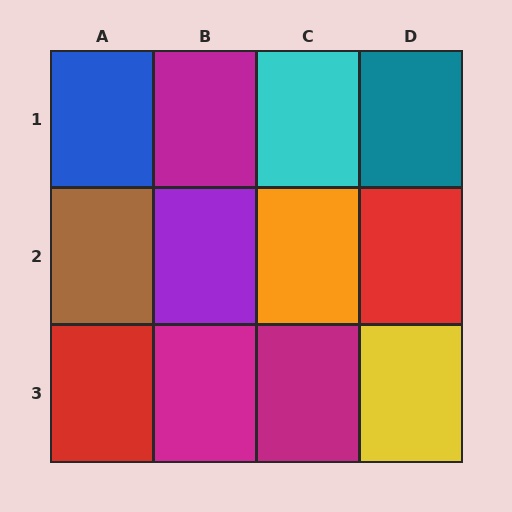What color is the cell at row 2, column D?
Red.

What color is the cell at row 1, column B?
Magenta.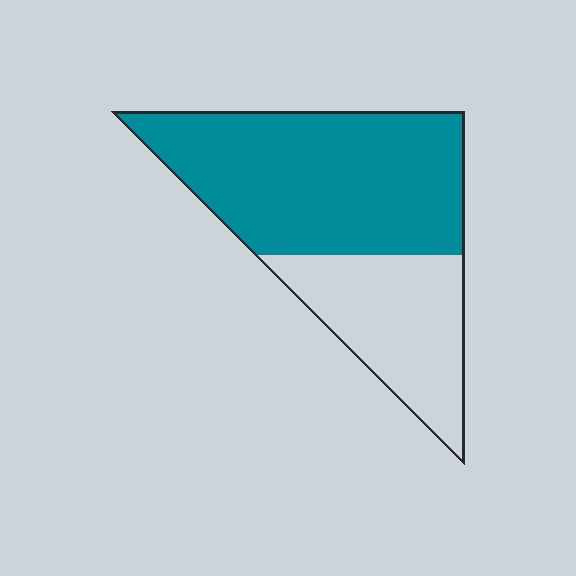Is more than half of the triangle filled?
Yes.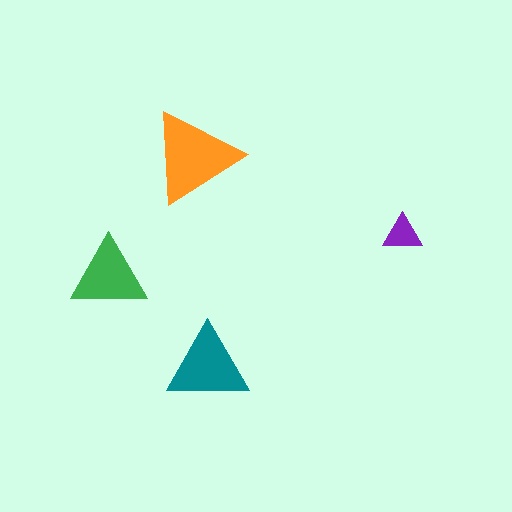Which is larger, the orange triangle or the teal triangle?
The orange one.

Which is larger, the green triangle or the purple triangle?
The green one.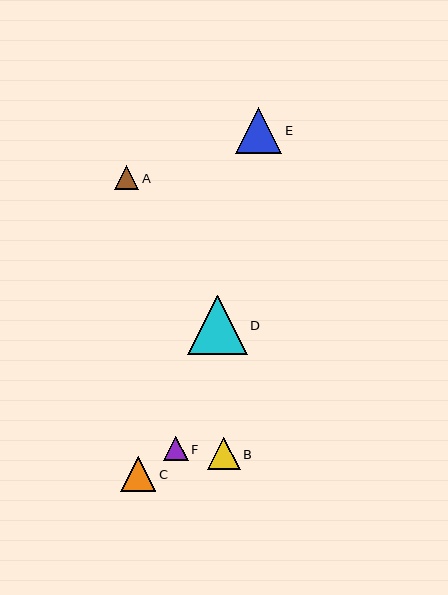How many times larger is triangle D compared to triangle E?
Triangle D is approximately 1.3 times the size of triangle E.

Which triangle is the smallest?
Triangle A is the smallest with a size of approximately 24 pixels.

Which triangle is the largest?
Triangle D is the largest with a size of approximately 60 pixels.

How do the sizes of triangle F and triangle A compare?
Triangle F and triangle A are approximately the same size.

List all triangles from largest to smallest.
From largest to smallest: D, E, C, B, F, A.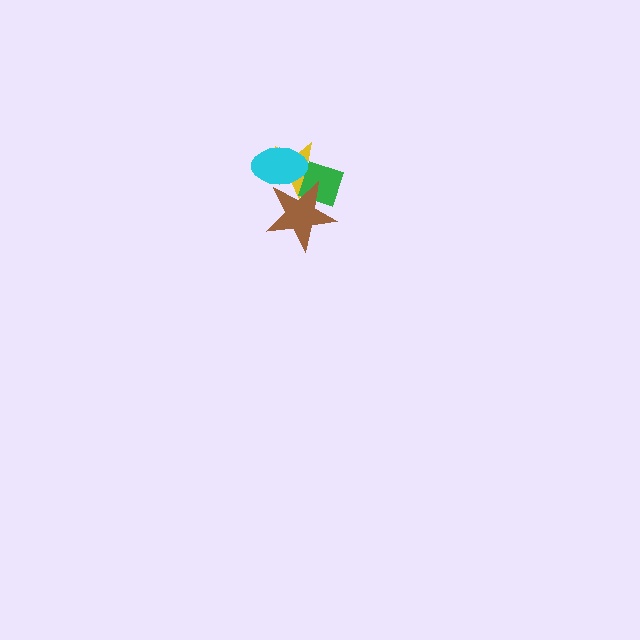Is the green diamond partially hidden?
Yes, it is partially covered by another shape.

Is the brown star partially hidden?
No, no other shape covers it.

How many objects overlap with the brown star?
3 objects overlap with the brown star.